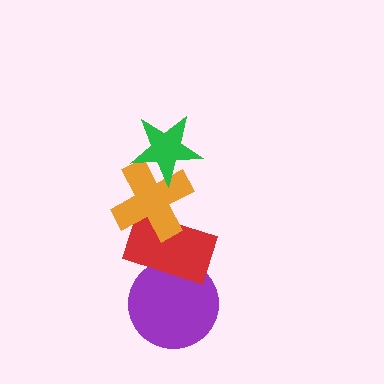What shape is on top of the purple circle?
The red rectangle is on top of the purple circle.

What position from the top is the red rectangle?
The red rectangle is 3rd from the top.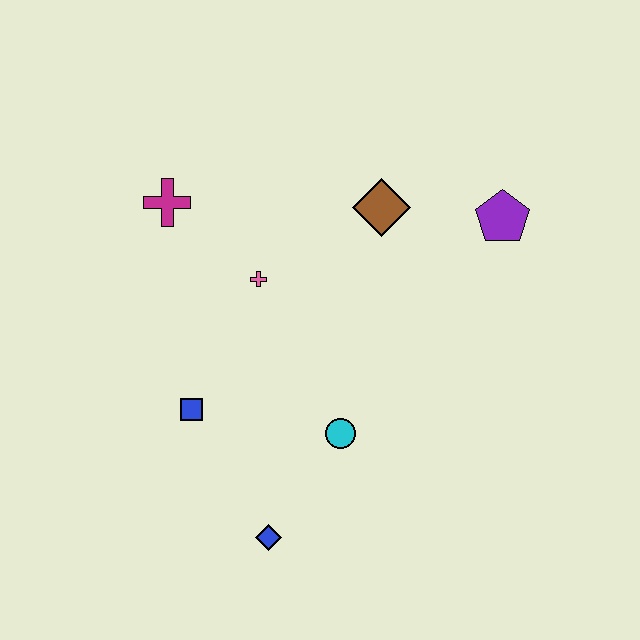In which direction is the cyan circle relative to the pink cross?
The cyan circle is below the pink cross.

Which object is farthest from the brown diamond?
The blue diamond is farthest from the brown diamond.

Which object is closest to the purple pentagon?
The brown diamond is closest to the purple pentagon.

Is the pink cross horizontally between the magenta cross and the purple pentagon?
Yes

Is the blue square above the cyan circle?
Yes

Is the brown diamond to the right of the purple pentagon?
No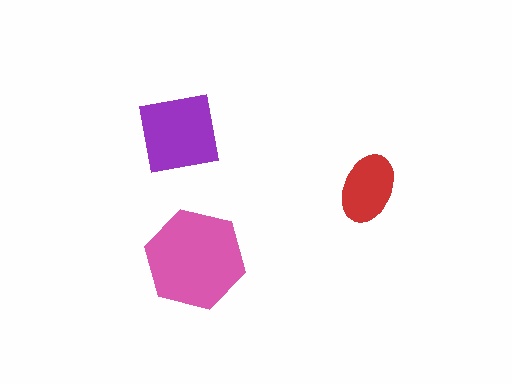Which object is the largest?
The pink hexagon.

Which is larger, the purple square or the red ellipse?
The purple square.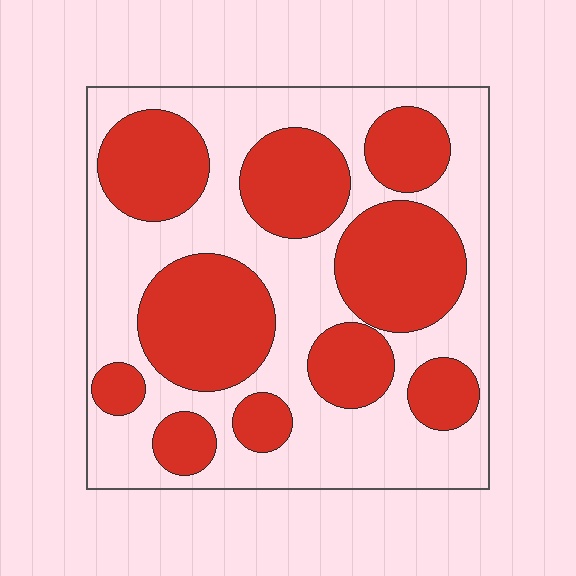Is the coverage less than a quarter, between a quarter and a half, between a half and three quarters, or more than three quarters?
Between a quarter and a half.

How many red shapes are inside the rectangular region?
10.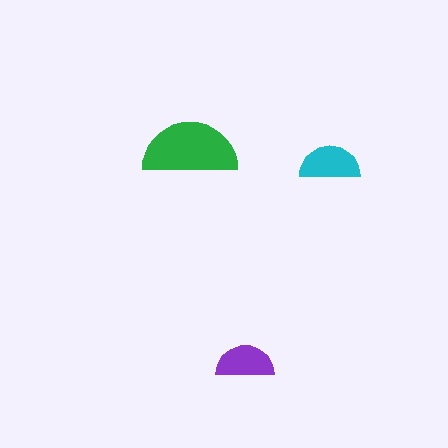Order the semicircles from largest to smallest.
the green one, the cyan one, the purple one.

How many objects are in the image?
There are 3 objects in the image.